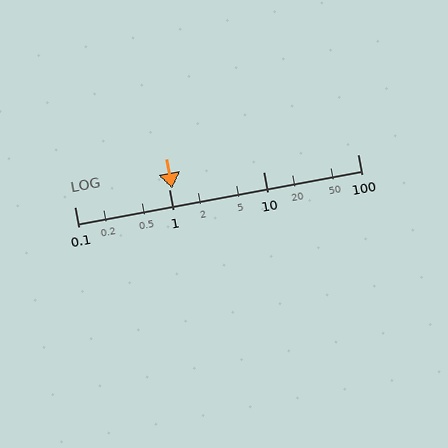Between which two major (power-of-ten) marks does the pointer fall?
The pointer is between 1 and 10.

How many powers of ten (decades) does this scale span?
The scale spans 3 decades, from 0.1 to 100.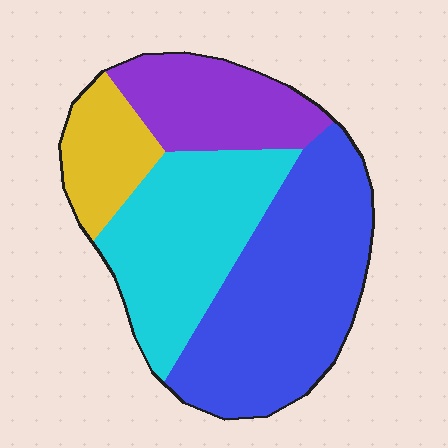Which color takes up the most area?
Blue, at roughly 40%.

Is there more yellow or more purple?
Purple.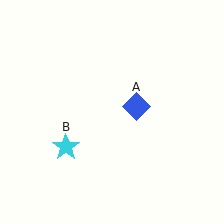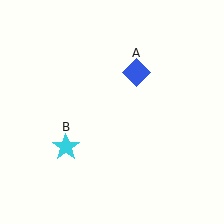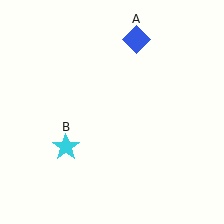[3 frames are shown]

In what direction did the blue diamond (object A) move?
The blue diamond (object A) moved up.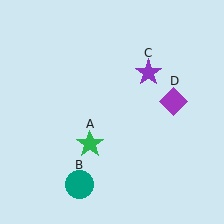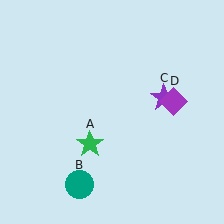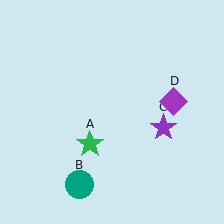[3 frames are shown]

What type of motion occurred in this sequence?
The purple star (object C) rotated clockwise around the center of the scene.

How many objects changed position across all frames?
1 object changed position: purple star (object C).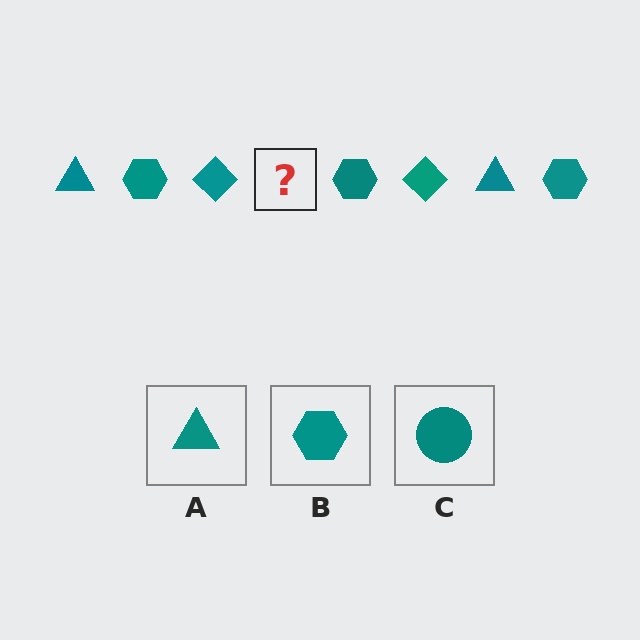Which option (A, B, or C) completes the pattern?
A.